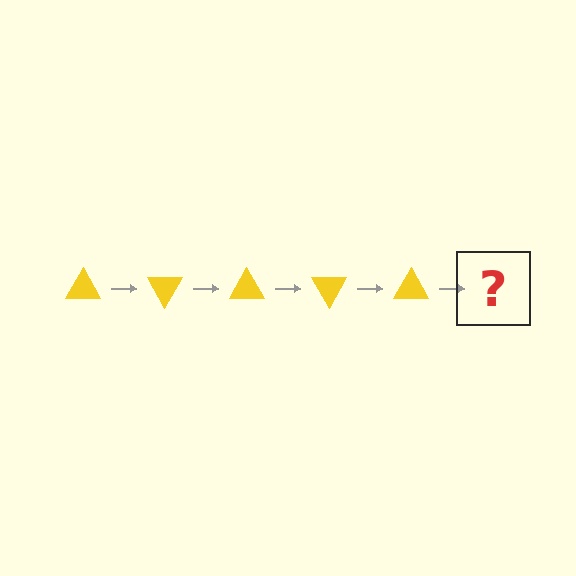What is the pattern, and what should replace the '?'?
The pattern is that the triangle rotates 60 degrees each step. The '?' should be a yellow triangle rotated 300 degrees.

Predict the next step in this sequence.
The next step is a yellow triangle rotated 300 degrees.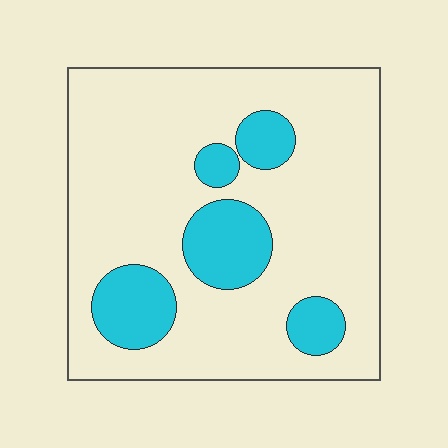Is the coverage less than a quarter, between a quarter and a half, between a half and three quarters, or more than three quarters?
Less than a quarter.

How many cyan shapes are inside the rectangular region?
5.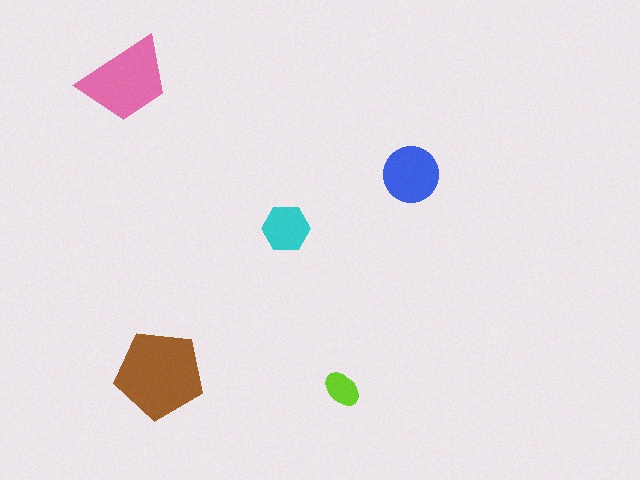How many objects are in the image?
There are 5 objects in the image.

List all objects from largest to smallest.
The brown pentagon, the pink trapezoid, the blue circle, the cyan hexagon, the lime ellipse.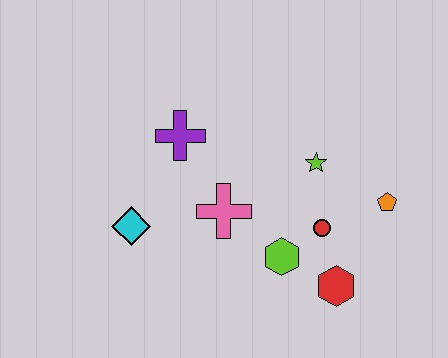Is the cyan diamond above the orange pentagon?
No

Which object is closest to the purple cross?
The pink cross is closest to the purple cross.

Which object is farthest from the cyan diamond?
The orange pentagon is farthest from the cyan diamond.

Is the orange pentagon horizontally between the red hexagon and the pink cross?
No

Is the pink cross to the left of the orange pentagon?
Yes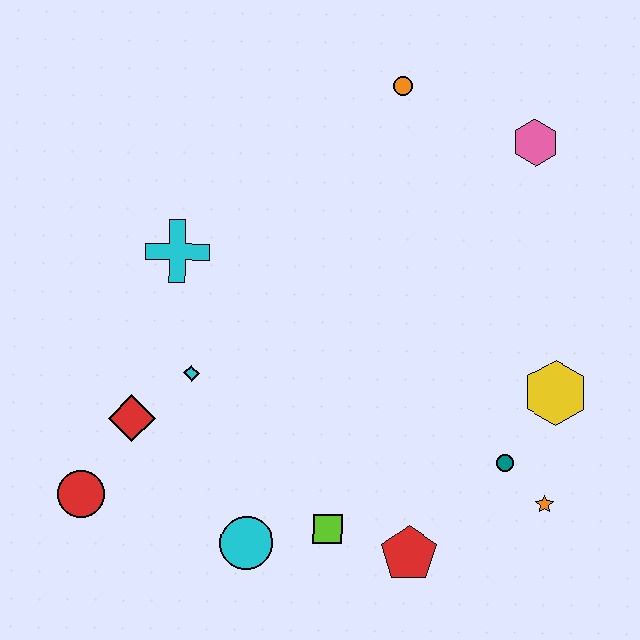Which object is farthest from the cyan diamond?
The pink hexagon is farthest from the cyan diamond.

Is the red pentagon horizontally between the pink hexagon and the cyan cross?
Yes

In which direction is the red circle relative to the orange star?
The red circle is to the left of the orange star.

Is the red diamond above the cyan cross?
No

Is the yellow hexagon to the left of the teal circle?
No